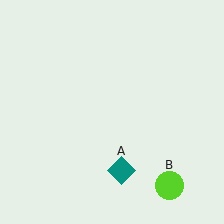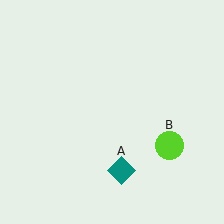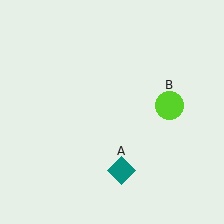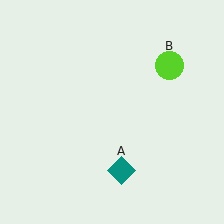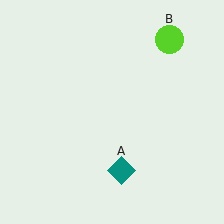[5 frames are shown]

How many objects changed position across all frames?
1 object changed position: lime circle (object B).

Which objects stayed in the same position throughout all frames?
Teal diamond (object A) remained stationary.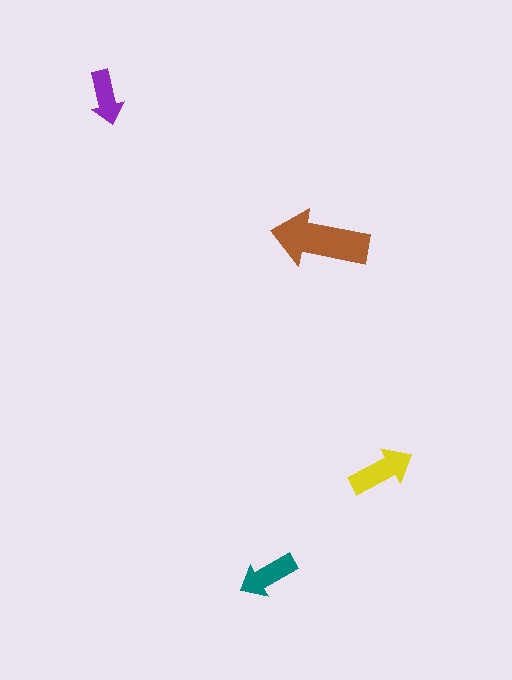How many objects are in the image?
There are 4 objects in the image.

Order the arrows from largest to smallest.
the brown one, the yellow one, the teal one, the purple one.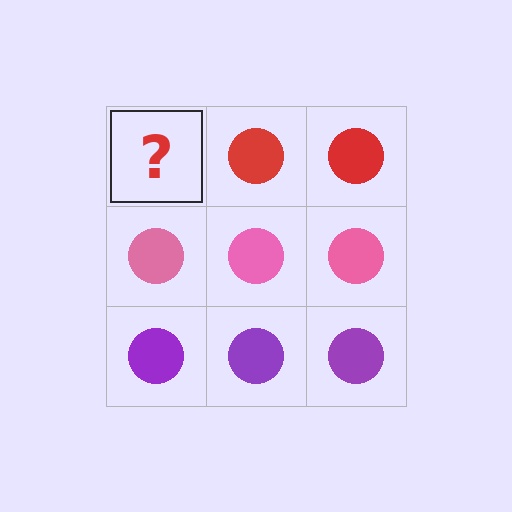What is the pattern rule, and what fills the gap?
The rule is that each row has a consistent color. The gap should be filled with a red circle.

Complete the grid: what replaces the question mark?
The question mark should be replaced with a red circle.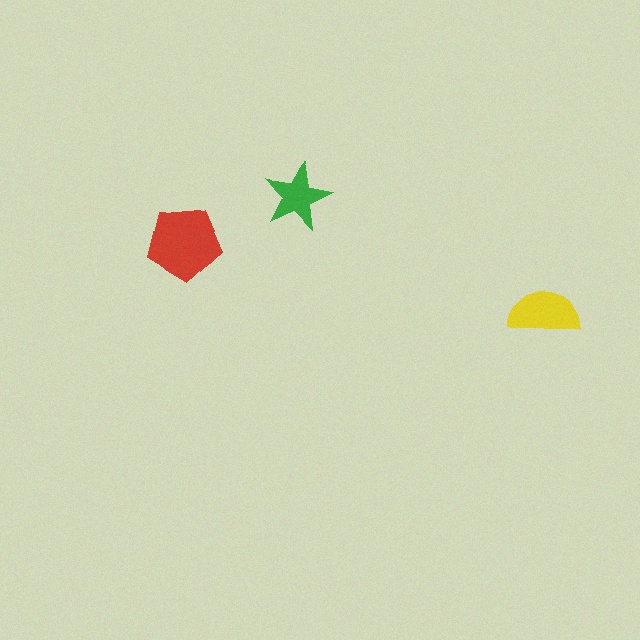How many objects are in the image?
There are 3 objects in the image.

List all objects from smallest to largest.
The green star, the yellow semicircle, the red pentagon.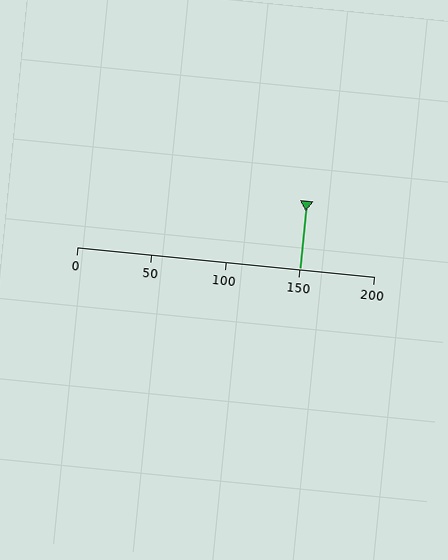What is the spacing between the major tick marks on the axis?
The major ticks are spaced 50 apart.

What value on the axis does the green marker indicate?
The marker indicates approximately 150.